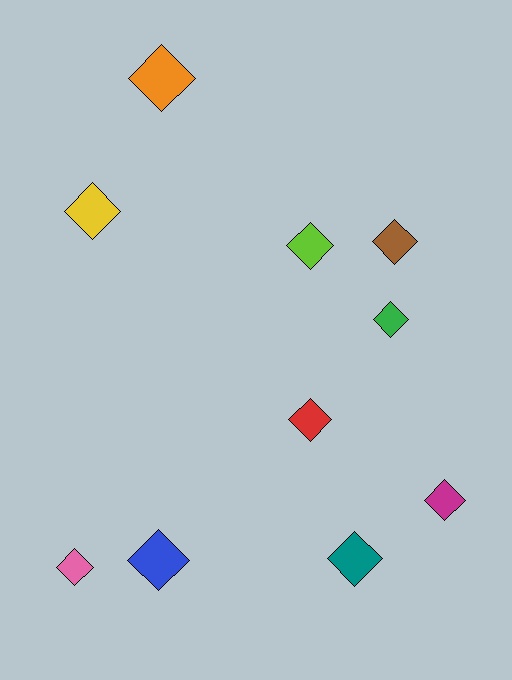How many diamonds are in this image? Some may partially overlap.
There are 10 diamonds.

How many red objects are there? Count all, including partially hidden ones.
There is 1 red object.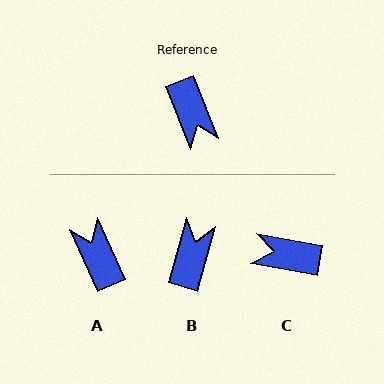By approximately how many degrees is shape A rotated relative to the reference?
Approximately 178 degrees clockwise.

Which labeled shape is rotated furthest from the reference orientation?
A, about 178 degrees away.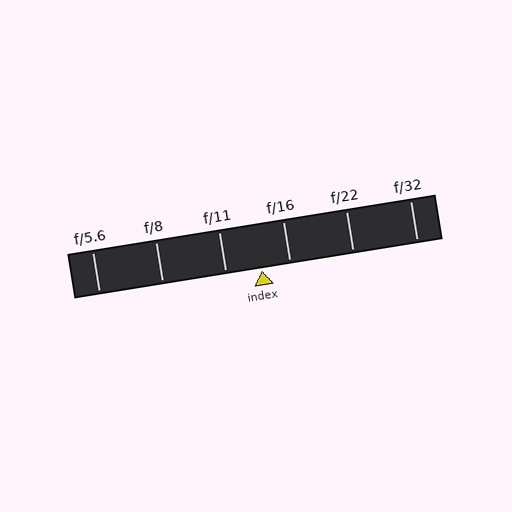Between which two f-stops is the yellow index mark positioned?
The index mark is between f/11 and f/16.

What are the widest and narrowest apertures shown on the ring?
The widest aperture shown is f/5.6 and the narrowest is f/32.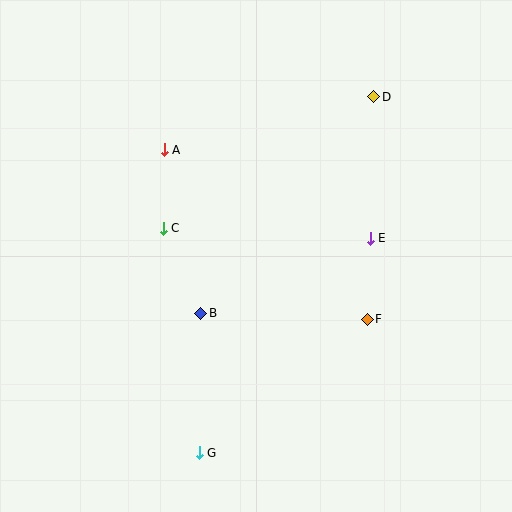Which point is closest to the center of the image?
Point B at (201, 313) is closest to the center.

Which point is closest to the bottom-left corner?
Point G is closest to the bottom-left corner.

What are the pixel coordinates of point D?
Point D is at (374, 97).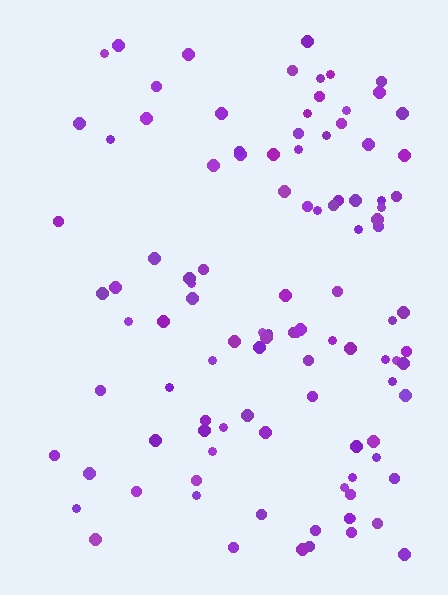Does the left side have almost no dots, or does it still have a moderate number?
Still a moderate number, just noticeably fewer than the right.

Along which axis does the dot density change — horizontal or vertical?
Horizontal.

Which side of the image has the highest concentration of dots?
The right.